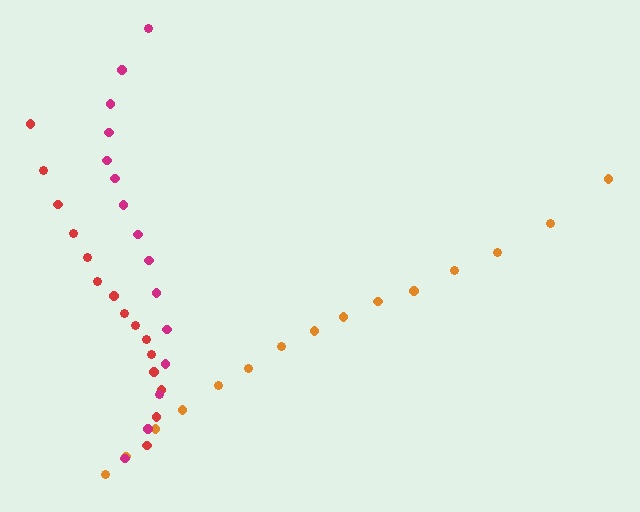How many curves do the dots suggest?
There are 3 distinct paths.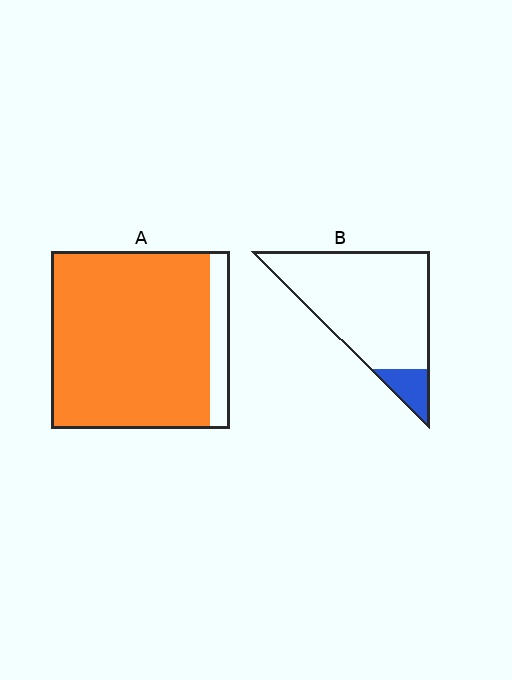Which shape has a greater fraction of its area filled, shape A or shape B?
Shape A.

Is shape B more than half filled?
No.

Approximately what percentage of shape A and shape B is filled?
A is approximately 90% and B is approximately 10%.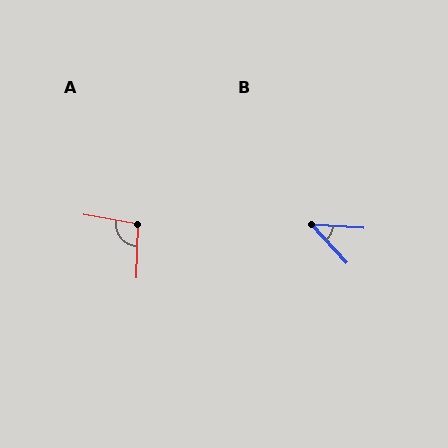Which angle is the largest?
A, at approximately 99 degrees.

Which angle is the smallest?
B, at approximately 44 degrees.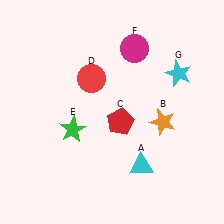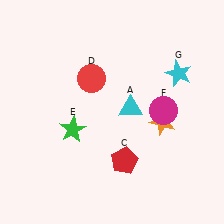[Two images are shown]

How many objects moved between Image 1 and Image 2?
3 objects moved between the two images.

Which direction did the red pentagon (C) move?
The red pentagon (C) moved down.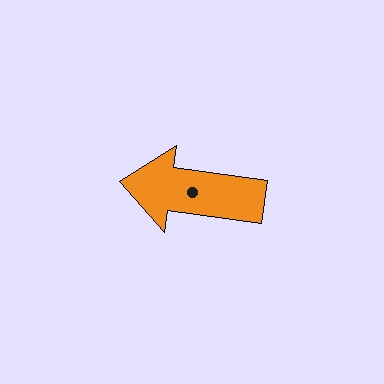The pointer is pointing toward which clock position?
Roughly 9 o'clock.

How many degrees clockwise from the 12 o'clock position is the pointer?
Approximately 278 degrees.